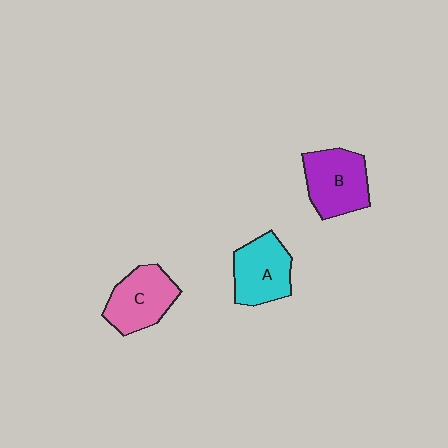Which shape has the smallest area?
Shape A (cyan).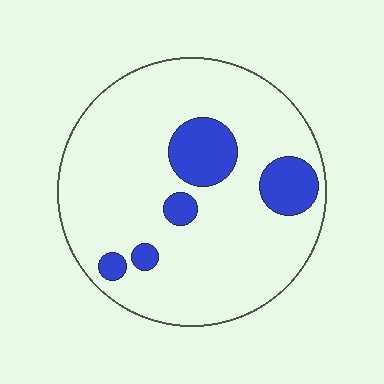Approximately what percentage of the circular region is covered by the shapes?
Approximately 15%.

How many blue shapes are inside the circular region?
5.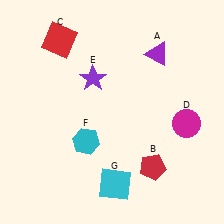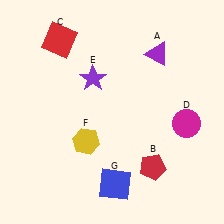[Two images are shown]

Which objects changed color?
F changed from cyan to yellow. G changed from cyan to blue.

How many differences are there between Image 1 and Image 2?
There are 2 differences between the two images.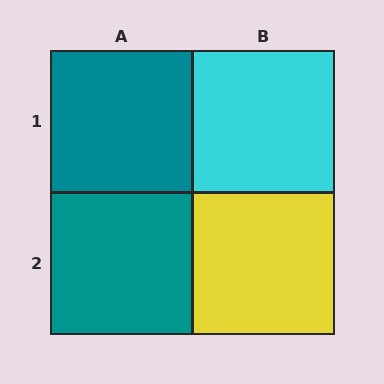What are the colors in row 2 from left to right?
Teal, yellow.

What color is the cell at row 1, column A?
Teal.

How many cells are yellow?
1 cell is yellow.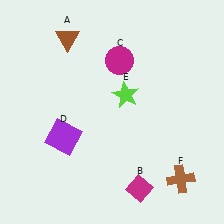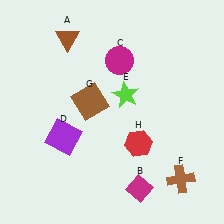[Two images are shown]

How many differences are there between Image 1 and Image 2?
There are 2 differences between the two images.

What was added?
A brown square (G), a red hexagon (H) were added in Image 2.